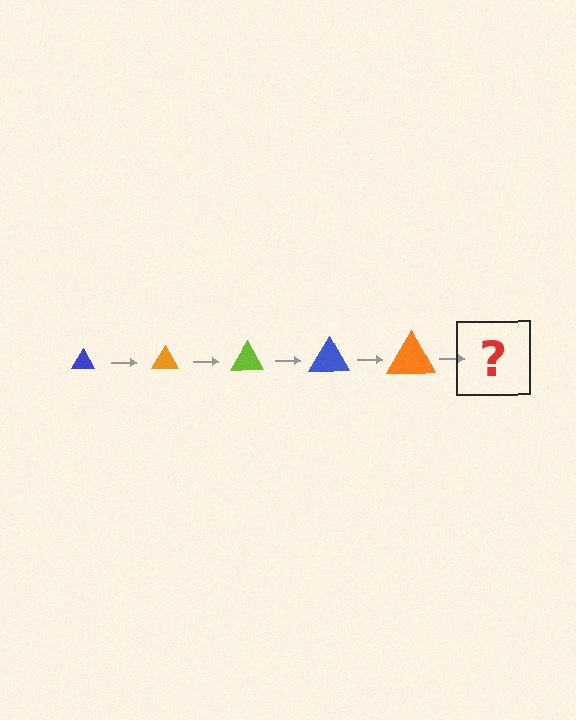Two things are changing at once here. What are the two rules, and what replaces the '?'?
The two rules are that the triangle grows larger each step and the color cycles through blue, orange, and lime. The '?' should be a lime triangle, larger than the previous one.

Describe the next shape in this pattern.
It should be a lime triangle, larger than the previous one.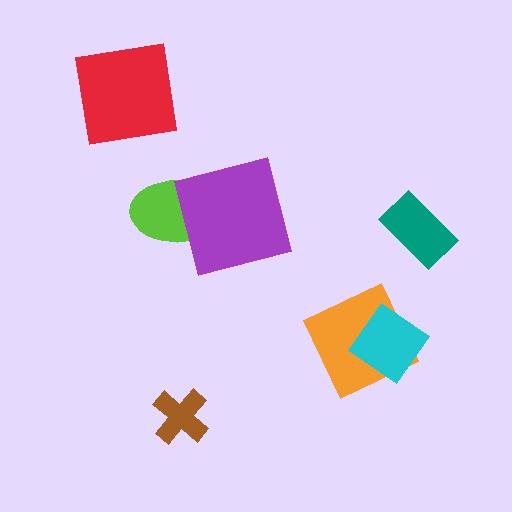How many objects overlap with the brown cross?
0 objects overlap with the brown cross.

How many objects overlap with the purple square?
1 object overlaps with the purple square.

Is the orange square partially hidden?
Yes, it is partially covered by another shape.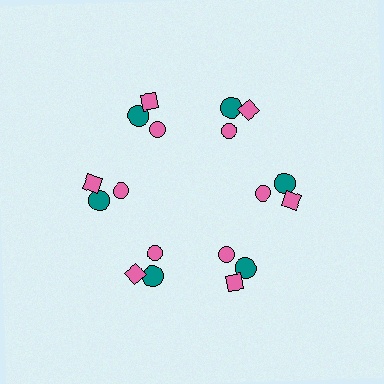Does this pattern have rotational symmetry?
Yes, this pattern has 6-fold rotational symmetry. It looks the same after rotating 60 degrees around the center.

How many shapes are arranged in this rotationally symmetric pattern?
There are 18 shapes, arranged in 6 groups of 3.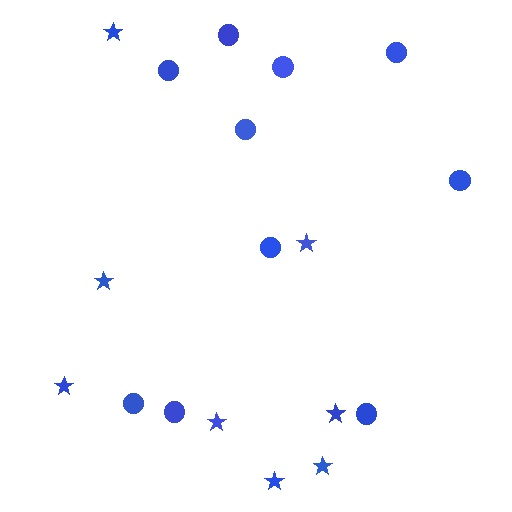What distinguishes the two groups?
There are 2 groups: one group of stars (8) and one group of circles (10).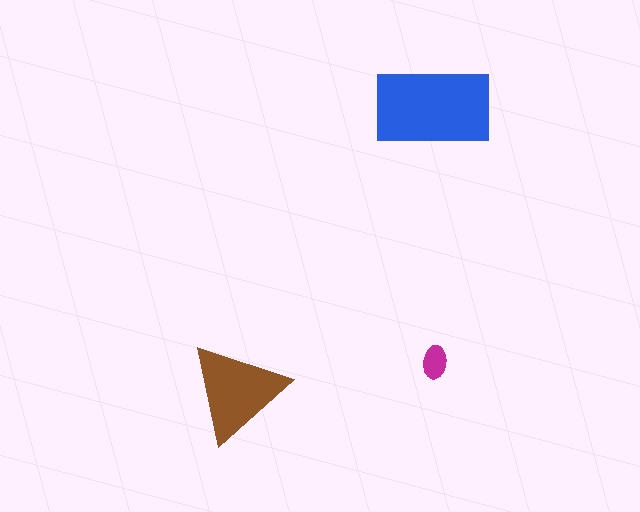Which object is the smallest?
The magenta ellipse.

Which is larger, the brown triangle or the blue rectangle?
The blue rectangle.